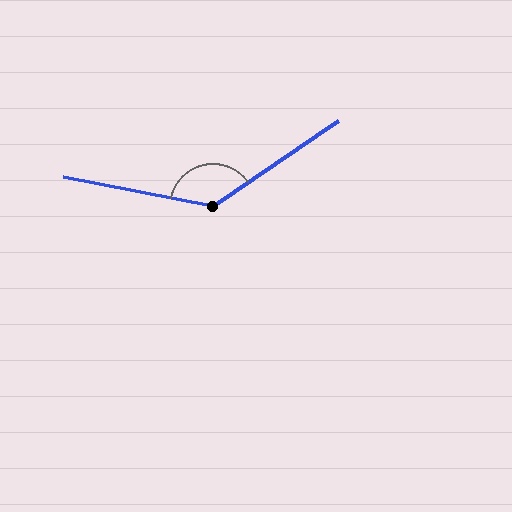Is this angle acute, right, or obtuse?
It is obtuse.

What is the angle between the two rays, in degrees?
Approximately 134 degrees.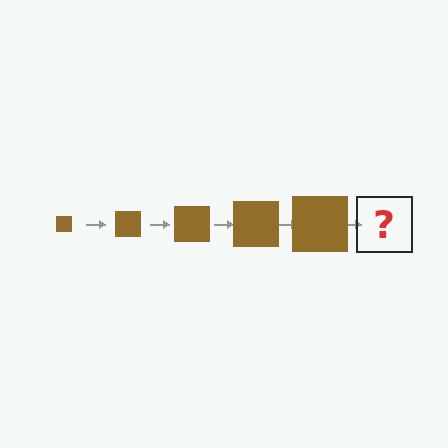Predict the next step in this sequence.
The next step is a brown square, larger than the previous one.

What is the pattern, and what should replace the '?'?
The pattern is that the square gets progressively larger each step. The '?' should be a brown square, larger than the previous one.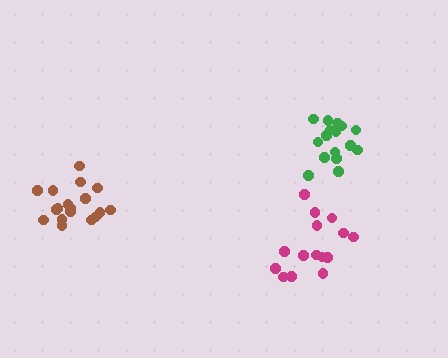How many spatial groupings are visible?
There are 3 spatial groupings.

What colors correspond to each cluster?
The clusters are colored: green, magenta, brown.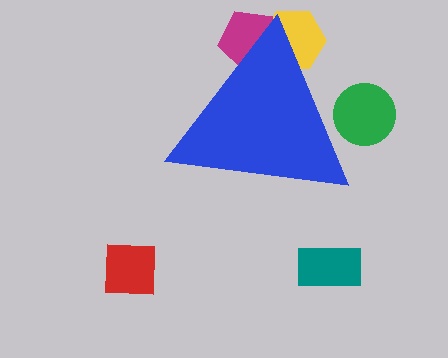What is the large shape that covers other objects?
A blue triangle.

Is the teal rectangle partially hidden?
No, the teal rectangle is fully visible.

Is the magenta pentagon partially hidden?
Yes, the magenta pentagon is partially hidden behind the blue triangle.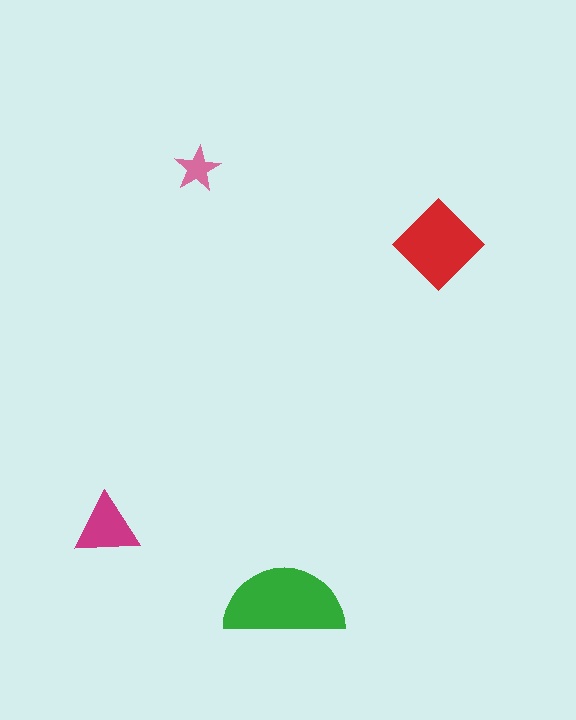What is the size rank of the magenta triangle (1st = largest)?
3rd.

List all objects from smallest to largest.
The pink star, the magenta triangle, the red diamond, the green semicircle.